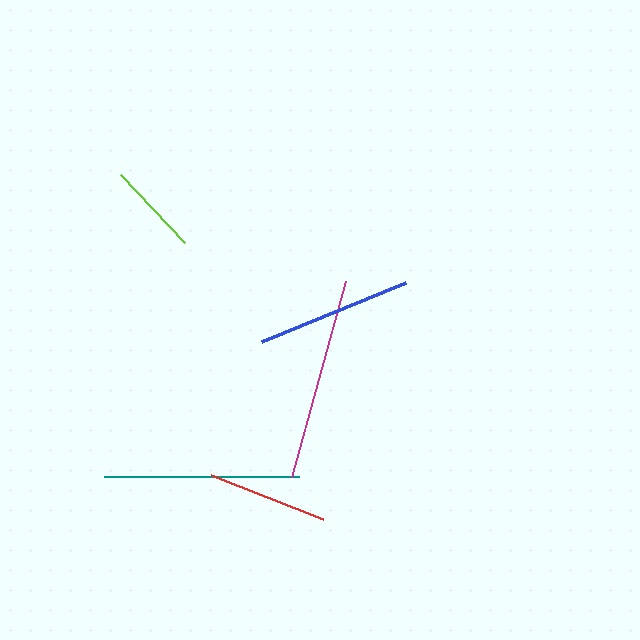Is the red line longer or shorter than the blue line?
The blue line is longer than the red line.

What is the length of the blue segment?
The blue segment is approximately 156 pixels long.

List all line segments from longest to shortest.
From longest to shortest: magenta, teal, blue, red, lime.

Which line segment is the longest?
The magenta line is the longest at approximately 203 pixels.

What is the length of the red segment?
The red segment is approximately 120 pixels long.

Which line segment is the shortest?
The lime line is the shortest at approximately 93 pixels.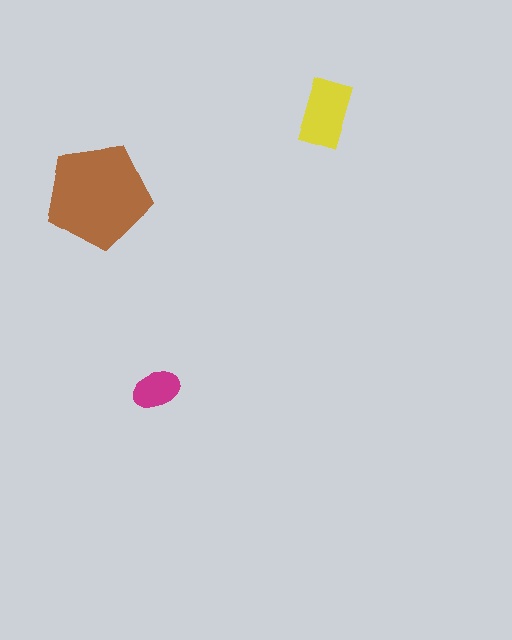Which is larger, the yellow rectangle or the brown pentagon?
The brown pentagon.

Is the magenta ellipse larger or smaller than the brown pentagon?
Smaller.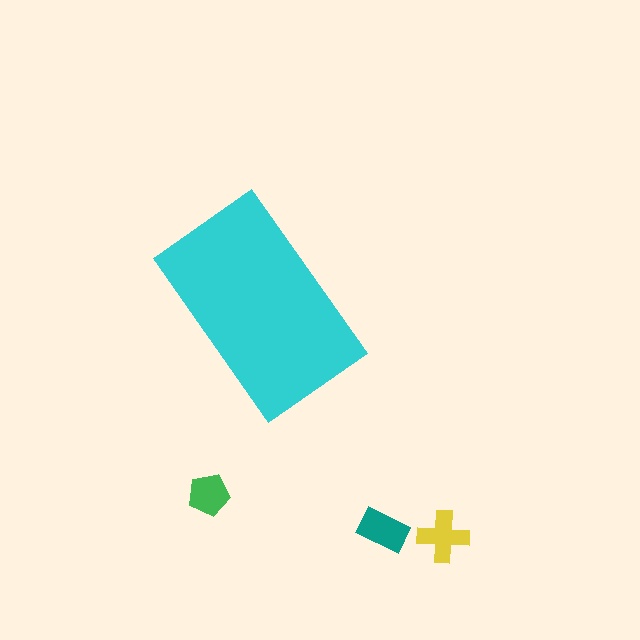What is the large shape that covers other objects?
A cyan rectangle.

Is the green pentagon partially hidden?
No, the green pentagon is fully visible.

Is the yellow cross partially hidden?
No, the yellow cross is fully visible.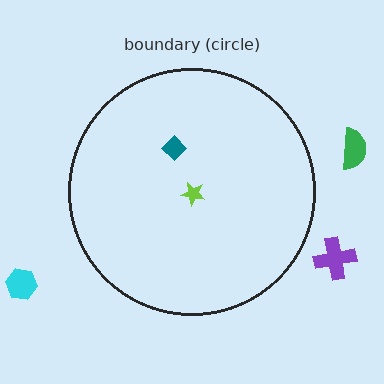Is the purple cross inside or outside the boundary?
Outside.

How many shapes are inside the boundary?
2 inside, 3 outside.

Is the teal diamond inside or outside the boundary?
Inside.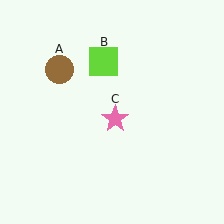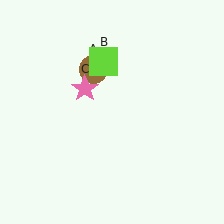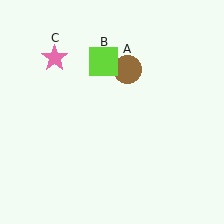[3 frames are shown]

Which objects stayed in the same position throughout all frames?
Lime square (object B) remained stationary.